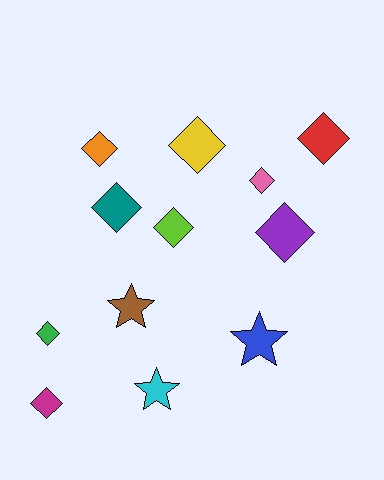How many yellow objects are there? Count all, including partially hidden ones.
There is 1 yellow object.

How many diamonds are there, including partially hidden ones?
There are 9 diamonds.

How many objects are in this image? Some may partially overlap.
There are 12 objects.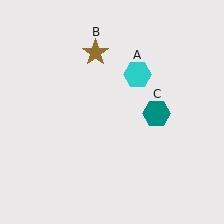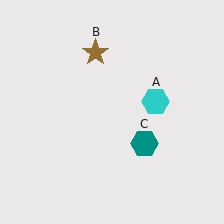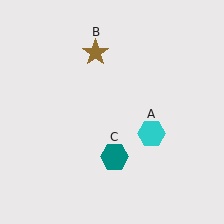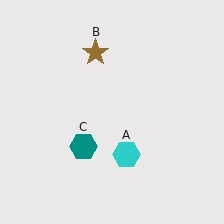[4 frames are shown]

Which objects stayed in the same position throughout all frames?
Brown star (object B) remained stationary.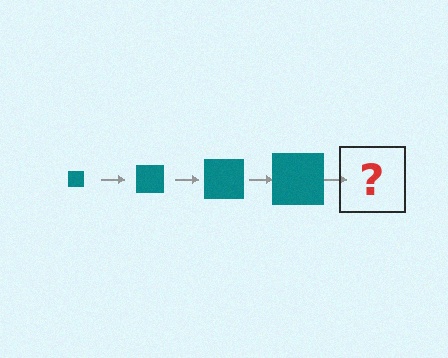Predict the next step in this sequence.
The next step is a teal square, larger than the previous one.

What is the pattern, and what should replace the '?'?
The pattern is that the square gets progressively larger each step. The '?' should be a teal square, larger than the previous one.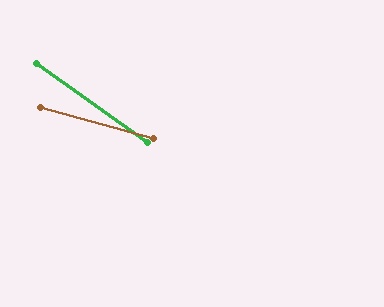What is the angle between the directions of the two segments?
Approximately 20 degrees.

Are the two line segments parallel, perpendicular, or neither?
Neither parallel nor perpendicular — they differ by about 20°.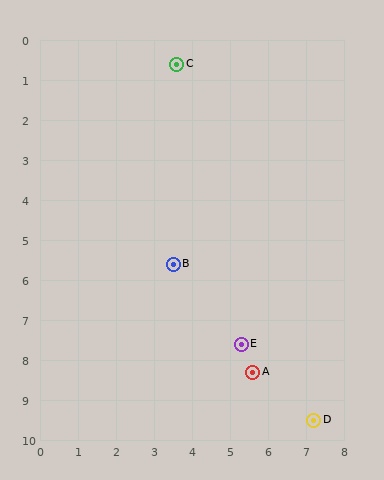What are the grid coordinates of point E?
Point E is at approximately (5.3, 7.6).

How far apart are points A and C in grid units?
Points A and C are about 8.0 grid units apart.